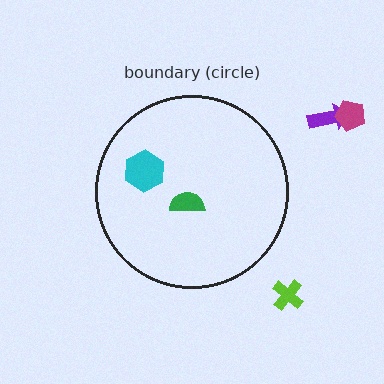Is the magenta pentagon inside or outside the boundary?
Outside.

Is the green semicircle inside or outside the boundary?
Inside.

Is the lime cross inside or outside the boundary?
Outside.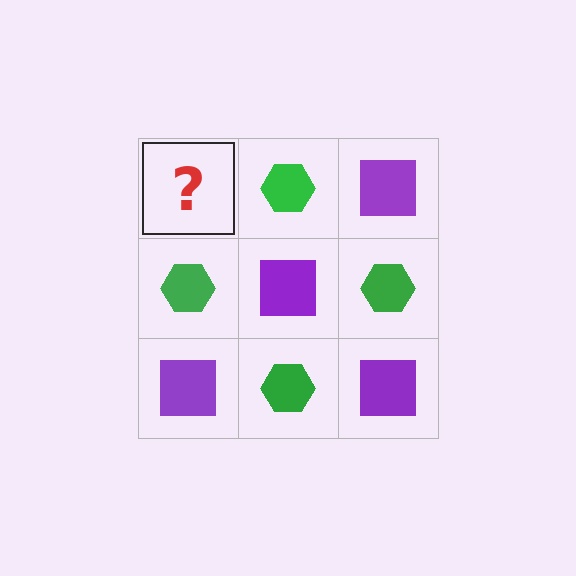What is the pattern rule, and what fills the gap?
The rule is that it alternates purple square and green hexagon in a checkerboard pattern. The gap should be filled with a purple square.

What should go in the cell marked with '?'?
The missing cell should contain a purple square.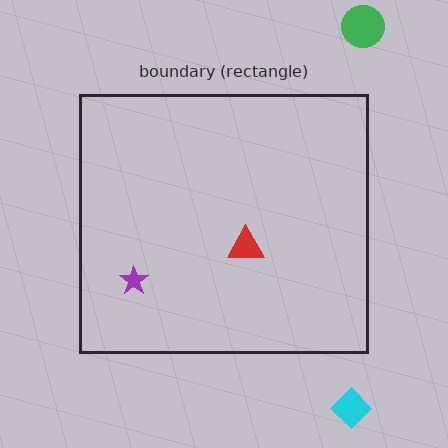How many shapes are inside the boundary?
2 inside, 2 outside.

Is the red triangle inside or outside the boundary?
Inside.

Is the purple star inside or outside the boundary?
Inside.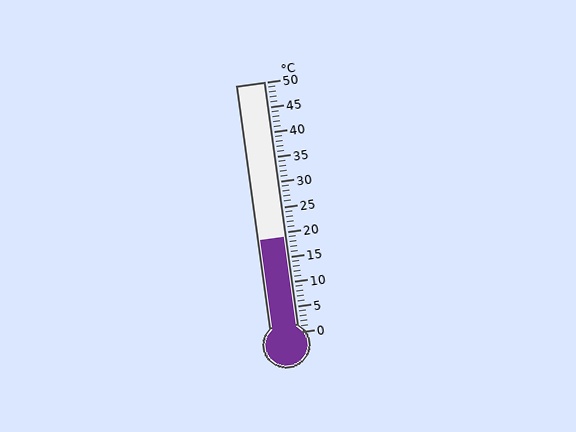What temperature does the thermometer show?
The thermometer shows approximately 19°C.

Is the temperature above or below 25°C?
The temperature is below 25°C.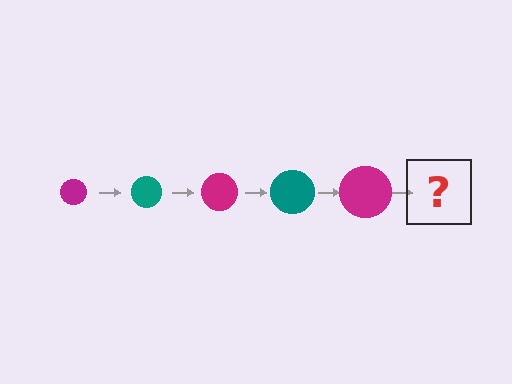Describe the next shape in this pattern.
It should be a teal circle, larger than the previous one.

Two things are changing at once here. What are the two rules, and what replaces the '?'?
The two rules are that the circle grows larger each step and the color cycles through magenta and teal. The '?' should be a teal circle, larger than the previous one.